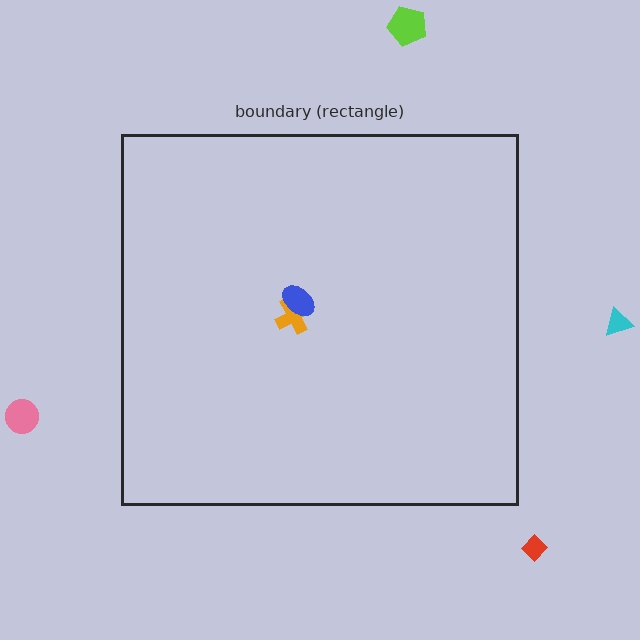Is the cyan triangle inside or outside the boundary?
Outside.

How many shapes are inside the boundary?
2 inside, 4 outside.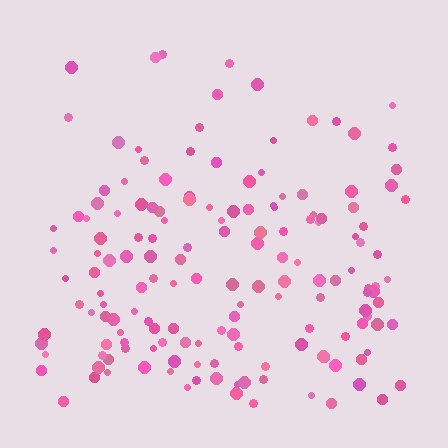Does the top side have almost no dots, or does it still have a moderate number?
Still a moderate number, just noticeably fewer than the bottom.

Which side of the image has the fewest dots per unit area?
The top.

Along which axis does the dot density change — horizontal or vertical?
Vertical.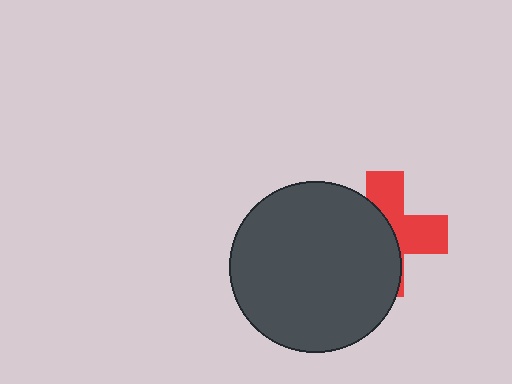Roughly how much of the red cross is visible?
A small part of it is visible (roughly 44%).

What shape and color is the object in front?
The object in front is a dark gray circle.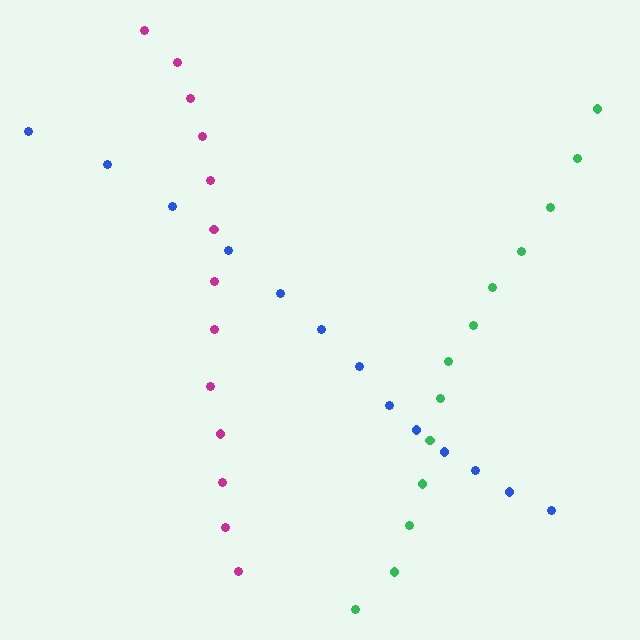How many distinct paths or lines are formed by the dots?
There are 3 distinct paths.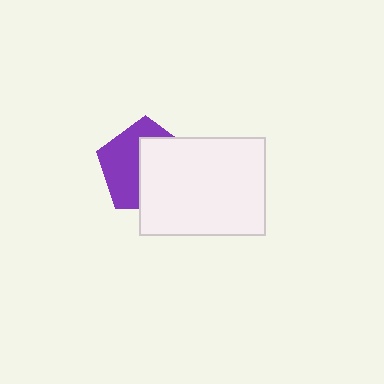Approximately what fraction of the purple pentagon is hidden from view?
Roughly 51% of the purple pentagon is hidden behind the white rectangle.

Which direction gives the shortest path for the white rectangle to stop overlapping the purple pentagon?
Moving right gives the shortest separation.